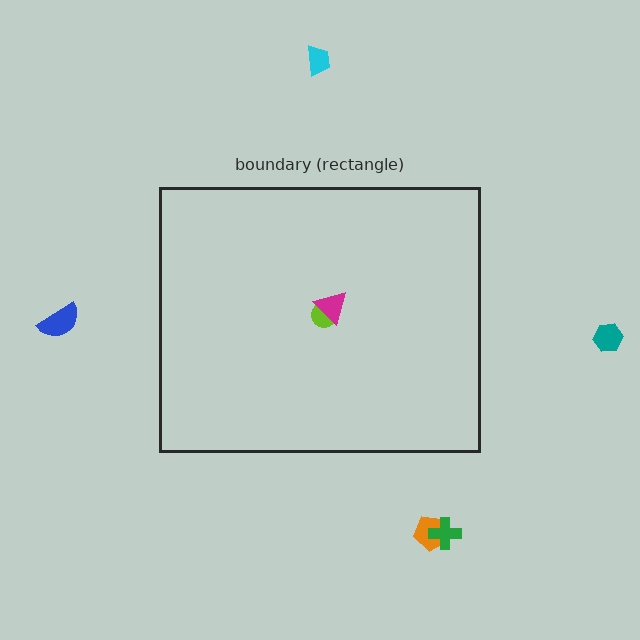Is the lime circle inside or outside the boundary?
Inside.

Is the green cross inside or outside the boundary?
Outside.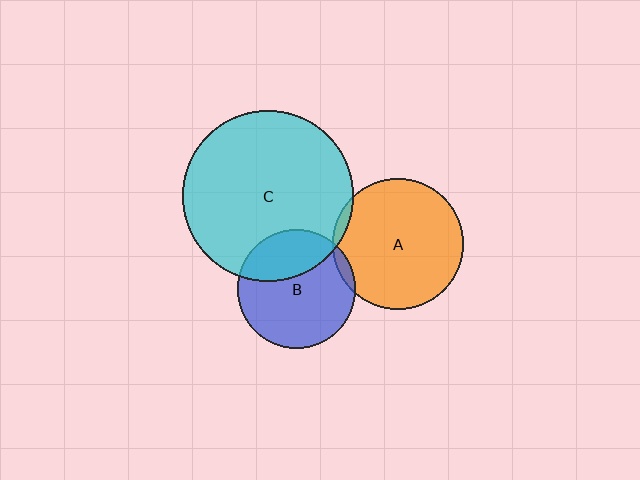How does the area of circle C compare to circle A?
Approximately 1.7 times.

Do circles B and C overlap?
Yes.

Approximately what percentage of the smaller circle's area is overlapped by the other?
Approximately 30%.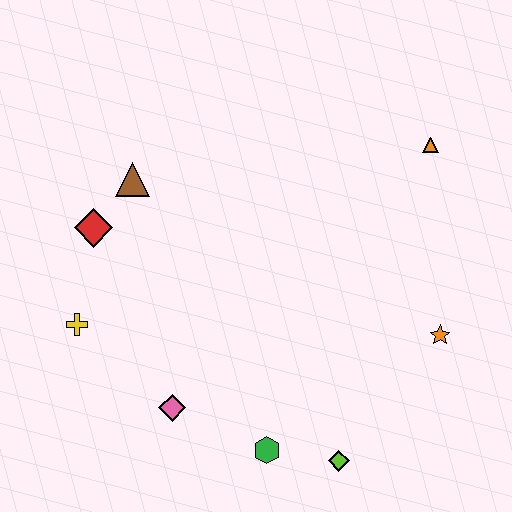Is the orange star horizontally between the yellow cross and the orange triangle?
No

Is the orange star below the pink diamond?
No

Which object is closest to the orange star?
The lime diamond is closest to the orange star.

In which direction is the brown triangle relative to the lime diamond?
The brown triangle is above the lime diamond.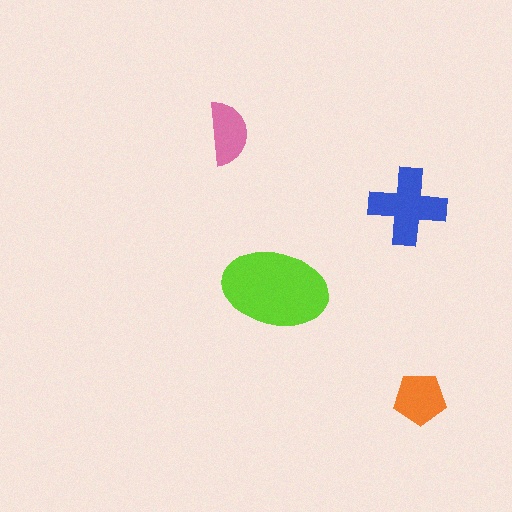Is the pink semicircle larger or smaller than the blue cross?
Smaller.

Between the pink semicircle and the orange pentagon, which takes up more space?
The orange pentagon.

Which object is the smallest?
The pink semicircle.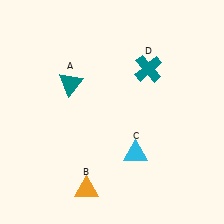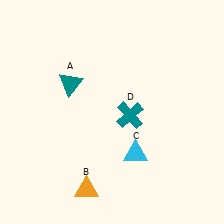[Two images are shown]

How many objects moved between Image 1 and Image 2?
1 object moved between the two images.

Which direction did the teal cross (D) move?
The teal cross (D) moved down.